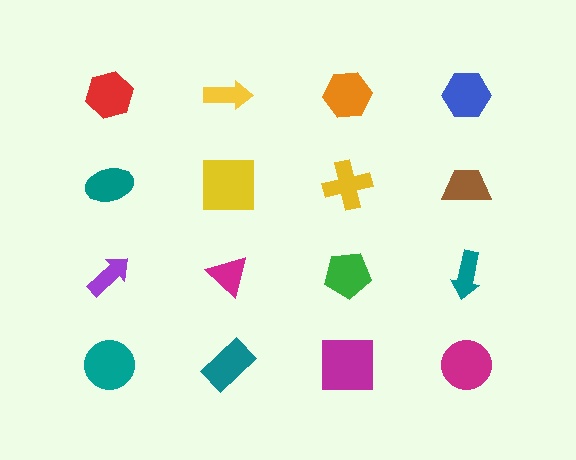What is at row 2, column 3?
A yellow cross.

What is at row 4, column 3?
A magenta square.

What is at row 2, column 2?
A yellow square.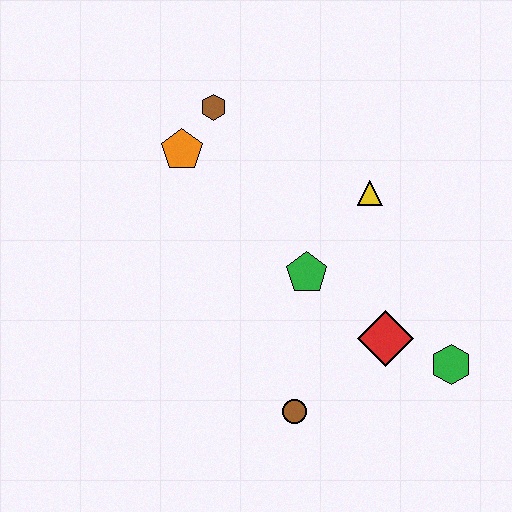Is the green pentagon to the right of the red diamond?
No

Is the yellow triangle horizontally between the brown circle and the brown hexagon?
No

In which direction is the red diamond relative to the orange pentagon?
The red diamond is to the right of the orange pentagon.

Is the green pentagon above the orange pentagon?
No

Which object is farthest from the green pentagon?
The brown hexagon is farthest from the green pentagon.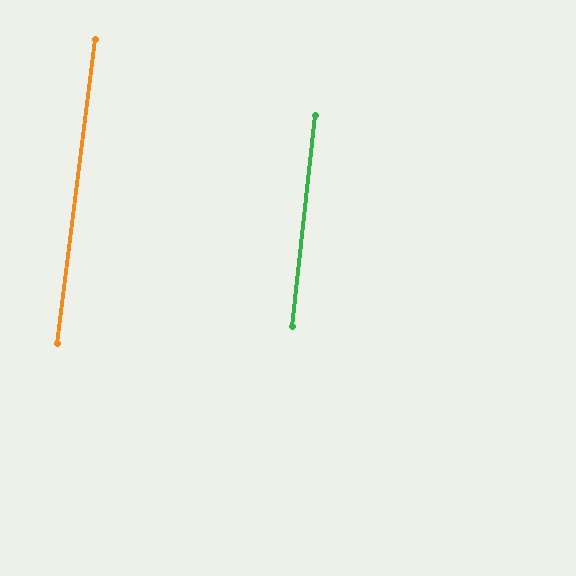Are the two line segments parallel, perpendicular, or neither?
Parallel — their directions differ by only 1.1°.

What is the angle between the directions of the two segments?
Approximately 1 degree.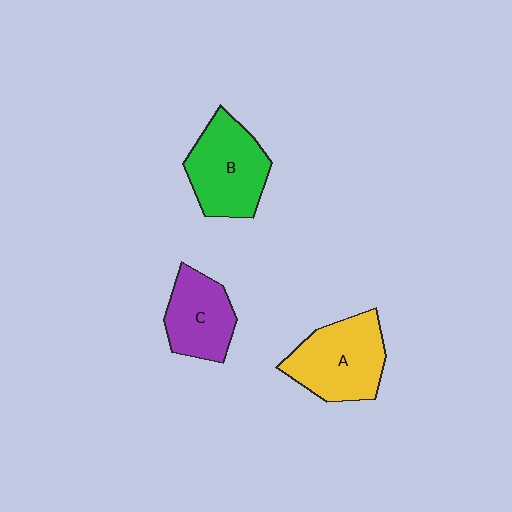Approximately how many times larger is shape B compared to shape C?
Approximately 1.3 times.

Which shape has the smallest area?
Shape C (purple).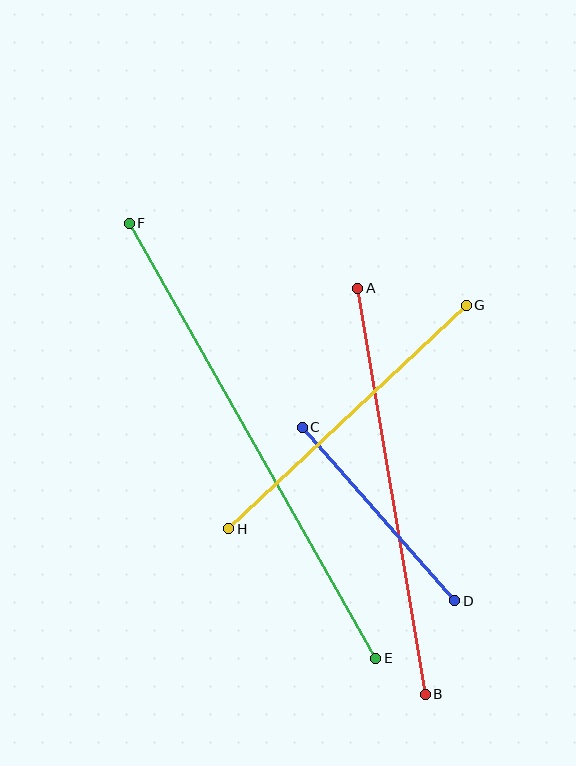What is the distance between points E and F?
The distance is approximately 500 pixels.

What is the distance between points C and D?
The distance is approximately 231 pixels.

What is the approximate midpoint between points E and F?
The midpoint is at approximately (252, 441) pixels.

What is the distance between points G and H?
The distance is approximately 326 pixels.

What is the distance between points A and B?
The distance is approximately 412 pixels.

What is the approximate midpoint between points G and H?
The midpoint is at approximately (348, 417) pixels.